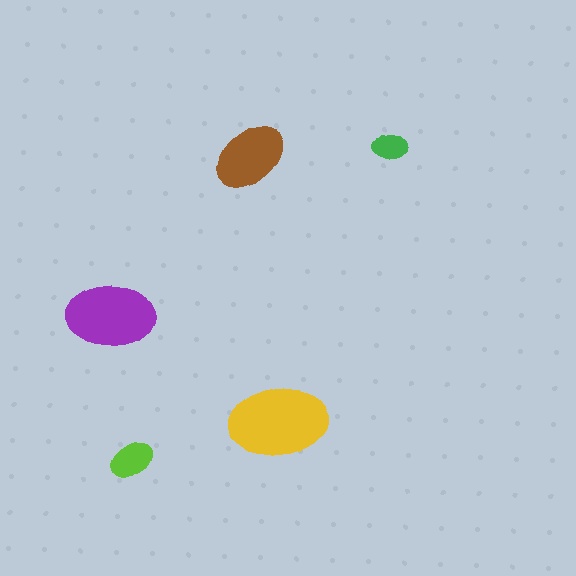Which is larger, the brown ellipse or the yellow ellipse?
The yellow one.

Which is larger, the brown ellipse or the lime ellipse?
The brown one.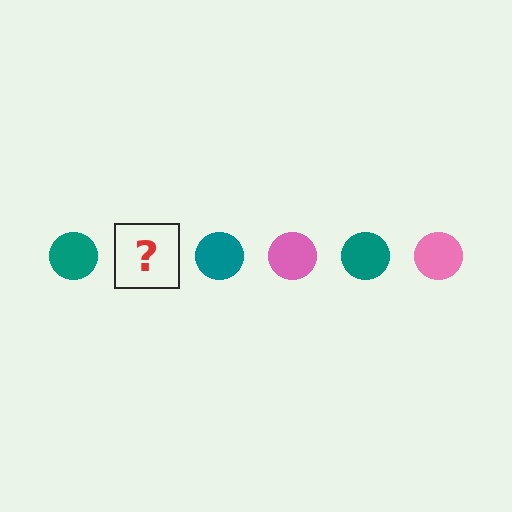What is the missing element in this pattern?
The missing element is a pink circle.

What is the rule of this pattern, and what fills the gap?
The rule is that the pattern cycles through teal, pink circles. The gap should be filled with a pink circle.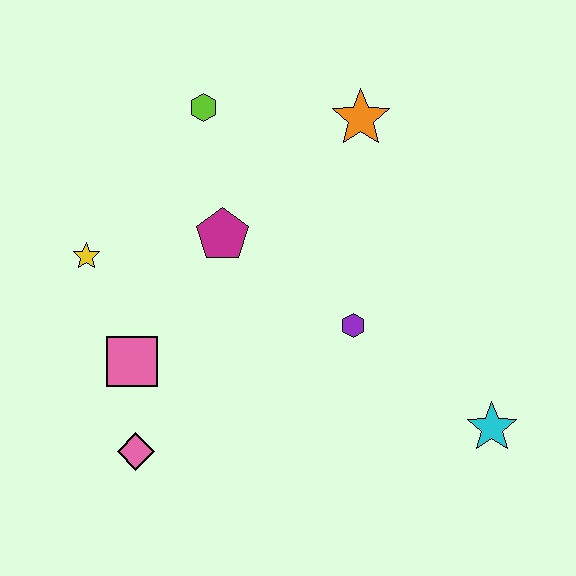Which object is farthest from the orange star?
The pink diamond is farthest from the orange star.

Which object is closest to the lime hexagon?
The magenta pentagon is closest to the lime hexagon.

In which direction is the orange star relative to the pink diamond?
The orange star is above the pink diamond.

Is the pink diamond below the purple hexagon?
Yes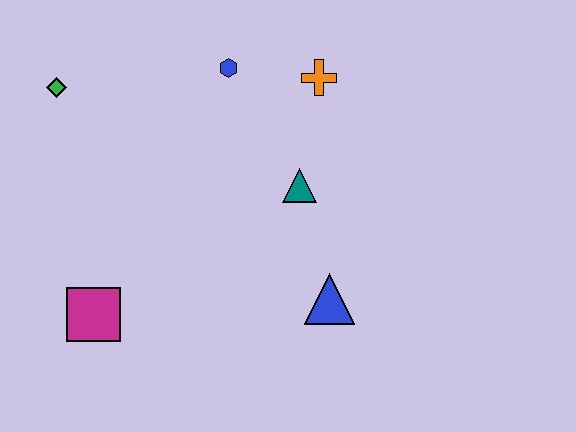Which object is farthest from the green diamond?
The blue triangle is farthest from the green diamond.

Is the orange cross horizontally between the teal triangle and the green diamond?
No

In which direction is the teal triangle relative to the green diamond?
The teal triangle is to the right of the green diamond.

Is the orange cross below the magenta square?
No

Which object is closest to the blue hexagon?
The orange cross is closest to the blue hexagon.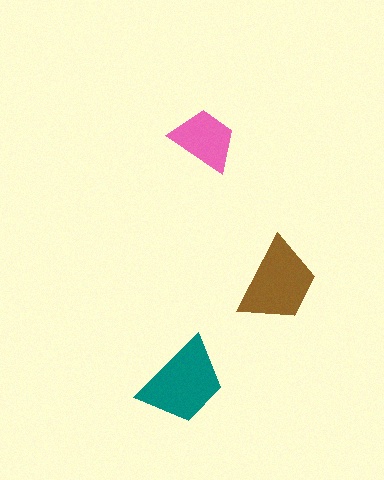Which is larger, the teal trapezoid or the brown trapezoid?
The teal one.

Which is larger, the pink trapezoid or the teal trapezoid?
The teal one.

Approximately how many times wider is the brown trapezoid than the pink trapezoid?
About 1.5 times wider.